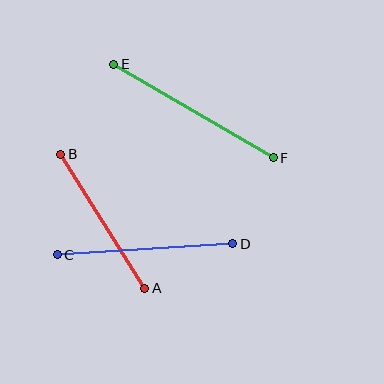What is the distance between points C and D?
The distance is approximately 176 pixels.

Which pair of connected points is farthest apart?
Points E and F are farthest apart.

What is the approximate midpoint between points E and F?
The midpoint is at approximately (193, 111) pixels.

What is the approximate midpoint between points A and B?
The midpoint is at approximately (103, 221) pixels.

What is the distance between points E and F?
The distance is approximately 185 pixels.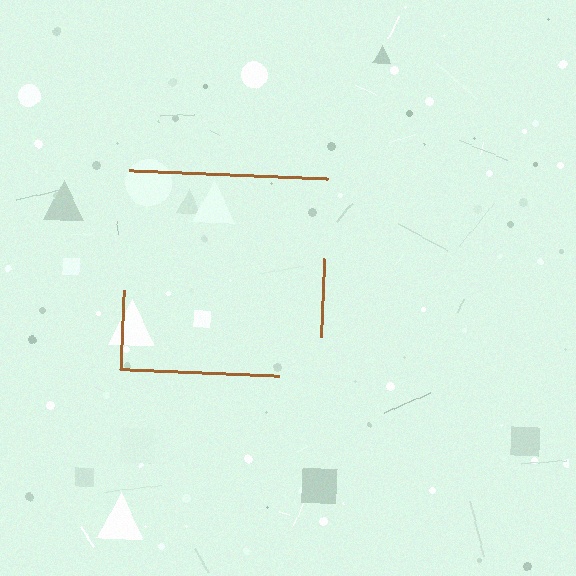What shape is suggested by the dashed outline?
The dashed outline suggests a square.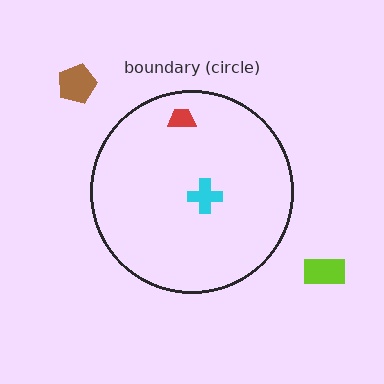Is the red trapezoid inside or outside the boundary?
Inside.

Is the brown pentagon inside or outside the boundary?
Outside.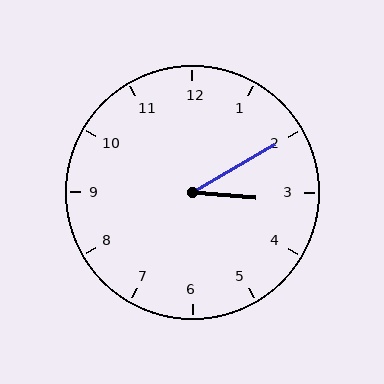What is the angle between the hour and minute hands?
Approximately 35 degrees.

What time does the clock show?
3:10.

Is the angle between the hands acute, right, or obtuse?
It is acute.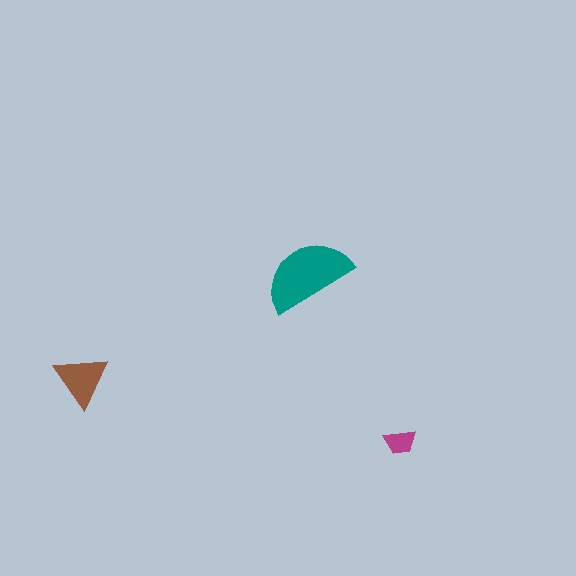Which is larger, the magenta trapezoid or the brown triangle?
The brown triangle.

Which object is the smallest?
The magenta trapezoid.